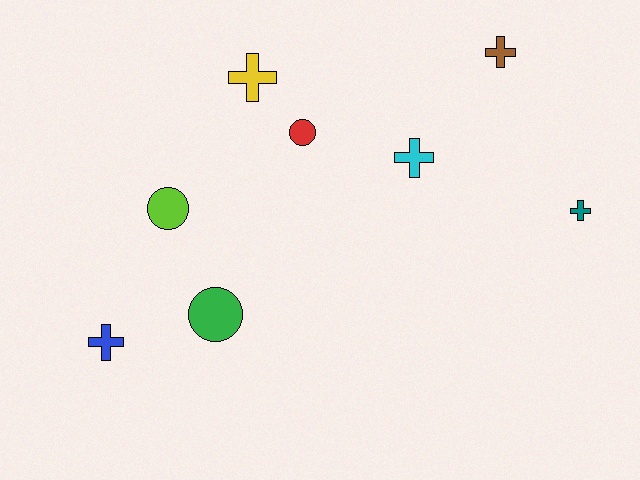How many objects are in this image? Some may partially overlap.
There are 8 objects.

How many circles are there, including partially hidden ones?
There are 3 circles.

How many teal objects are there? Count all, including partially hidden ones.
There is 1 teal object.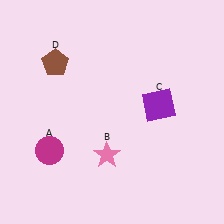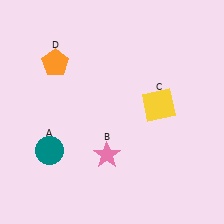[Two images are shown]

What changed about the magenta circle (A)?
In Image 1, A is magenta. In Image 2, it changed to teal.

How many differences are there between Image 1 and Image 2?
There are 3 differences between the two images.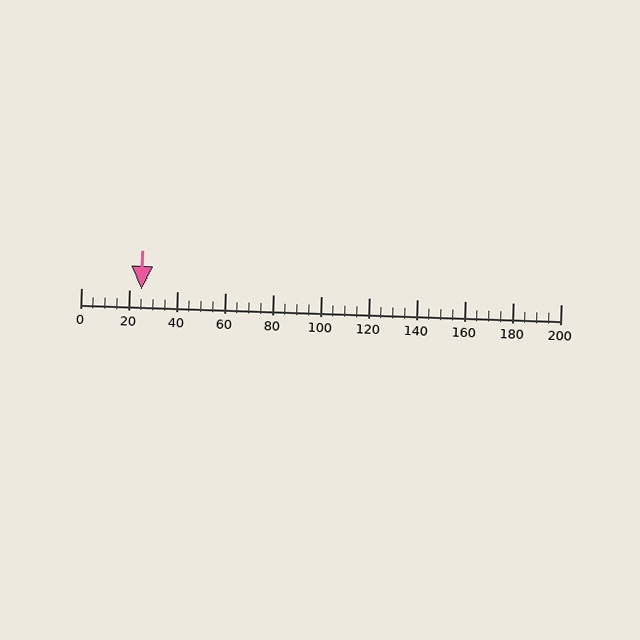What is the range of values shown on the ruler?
The ruler shows values from 0 to 200.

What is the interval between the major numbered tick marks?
The major tick marks are spaced 20 units apart.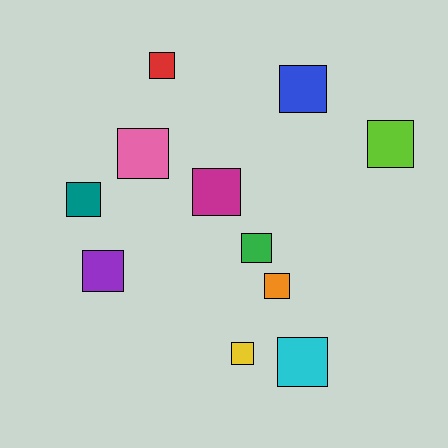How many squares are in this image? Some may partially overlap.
There are 11 squares.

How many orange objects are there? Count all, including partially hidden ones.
There is 1 orange object.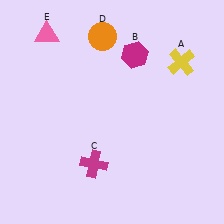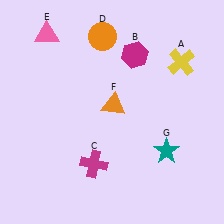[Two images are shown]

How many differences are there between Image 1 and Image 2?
There are 2 differences between the two images.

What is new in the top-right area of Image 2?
An orange triangle (F) was added in the top-right area of Image 2.